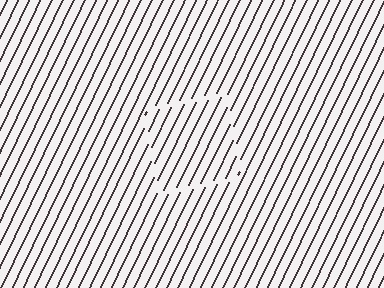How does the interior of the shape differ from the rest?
The interior of the shape contains the same grating, shifted by half a period — the contour is defined by the phase discontinuity where line-ends from the inner and outer gratings abut.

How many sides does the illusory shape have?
4 sides — the line-ends trace a square.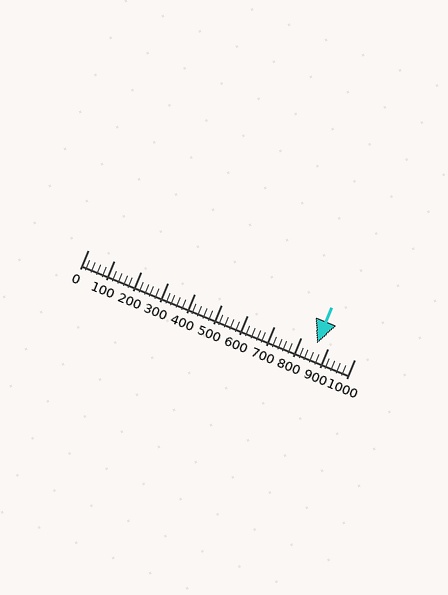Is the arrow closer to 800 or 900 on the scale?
The arrow is closer to 900.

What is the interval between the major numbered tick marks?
The major tick marks are spaced 100 units apart.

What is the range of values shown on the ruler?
The ruler shows values from 0 to 1000.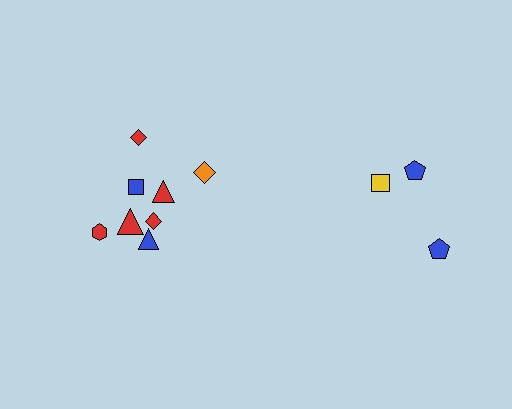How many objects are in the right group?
There are 3 objects.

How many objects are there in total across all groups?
There are 11 objects.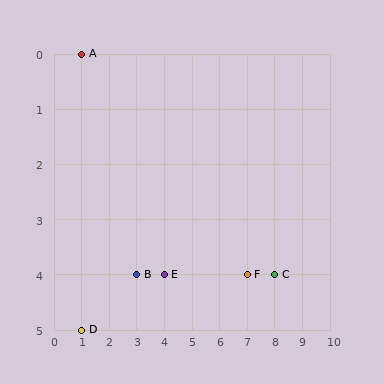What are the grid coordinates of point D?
Point D is at grid coordinates (1, 5).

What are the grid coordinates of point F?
Point F is at grid coordinates (7, 4).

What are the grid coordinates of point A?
Point A is at grid coordinates (1, 0).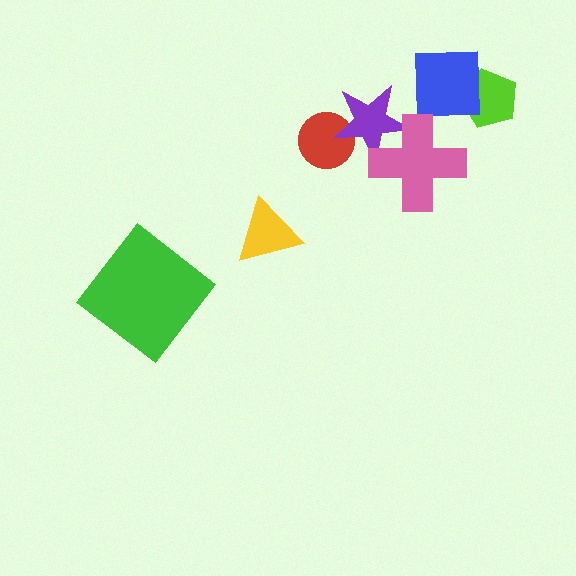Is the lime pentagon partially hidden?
Yes, it is partially covered by another shape.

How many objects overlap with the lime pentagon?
1 object overlaps with the lime pentagon.